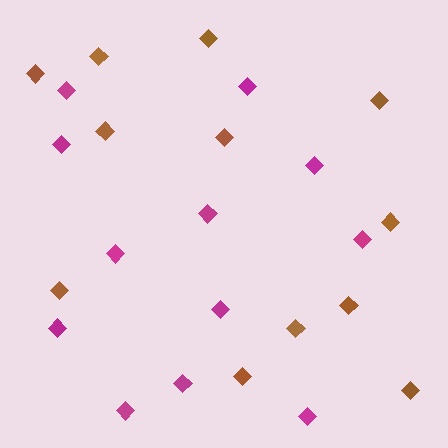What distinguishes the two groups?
There are 2 groups: one group of brown diamonds (12) and one group of magenta diamonds (12).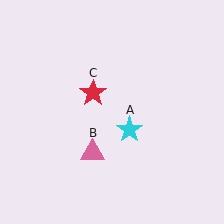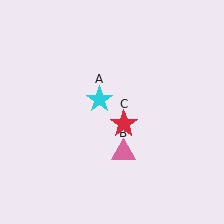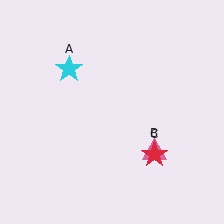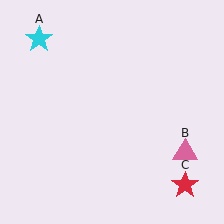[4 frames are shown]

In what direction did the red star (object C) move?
The red star (object C) moved down and to the right.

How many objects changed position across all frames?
3 objects changed position: cyan star (object A), pink triangle (object B), red star (object C).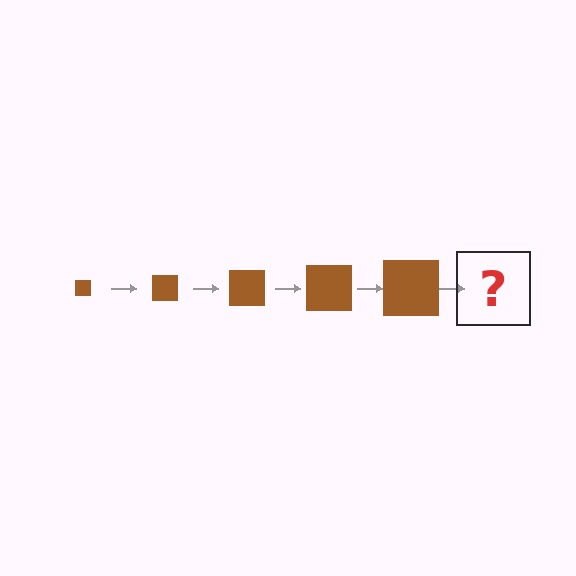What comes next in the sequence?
The next element should be a brown square, larger than the previous one.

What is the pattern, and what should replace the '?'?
The pattern is that the square gets progressively larger each step. The '?' should be a brown square, larger than the previous one.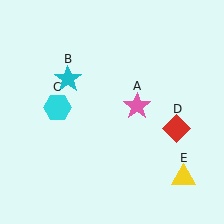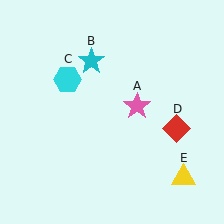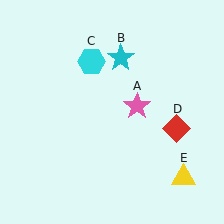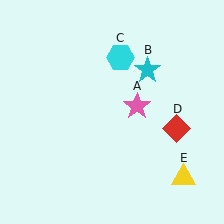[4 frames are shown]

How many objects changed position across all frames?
2 objects changed position: cyan star (object B), cyan hexagon (object C).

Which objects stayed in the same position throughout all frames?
Pink star (object A) and red diamond (object D) and yellow triangle (object E) remained stationary.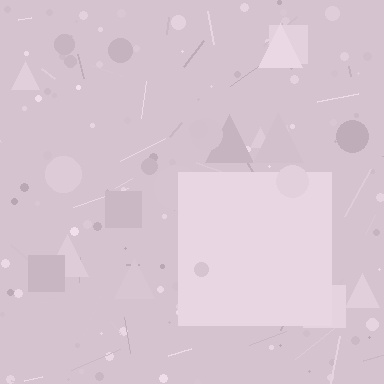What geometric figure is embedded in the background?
A square is embedded in the background.